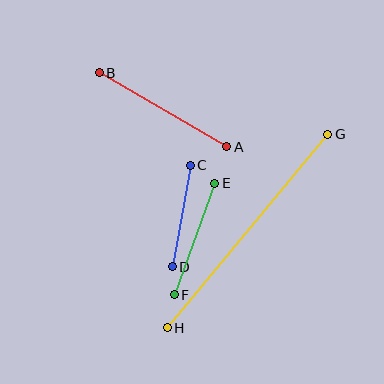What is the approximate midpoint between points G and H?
The midpoint is at approximately (248, 231) pixels.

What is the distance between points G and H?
The distance is approximately 251 pixels.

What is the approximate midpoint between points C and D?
The midpoint is at approximately (181, 216) pixels.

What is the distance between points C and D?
The distance is approximately 103 pixels.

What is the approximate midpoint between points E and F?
The midpoint is at approximately (195, 239) pixels.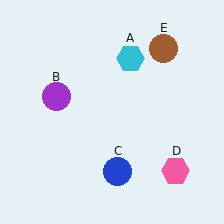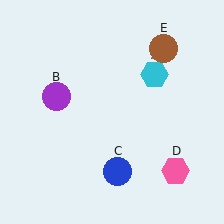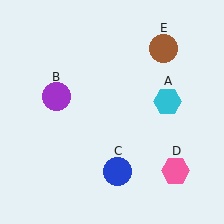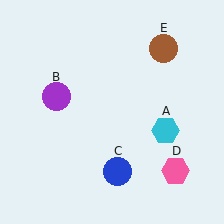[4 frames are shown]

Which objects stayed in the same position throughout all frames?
Purple circle (object B) and blue circle (object C) and pink hexagon (object D) and brown circle (object E) remained stationary.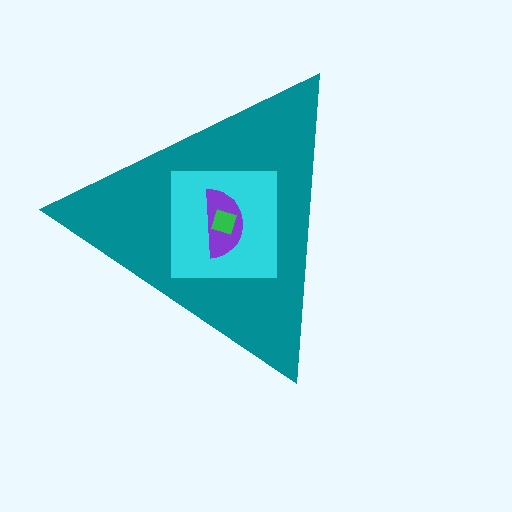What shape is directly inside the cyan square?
The purple semicircle.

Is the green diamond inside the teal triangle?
Yes.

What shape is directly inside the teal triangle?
The cyan square.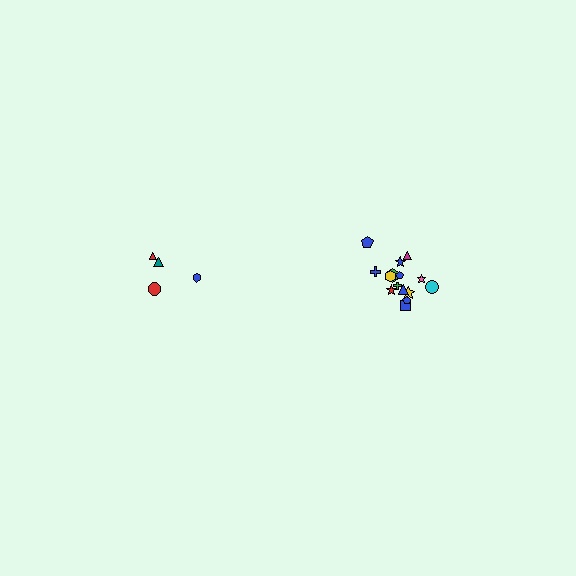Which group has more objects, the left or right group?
The right group.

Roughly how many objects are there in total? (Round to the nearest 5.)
Roughly 20 objects in total.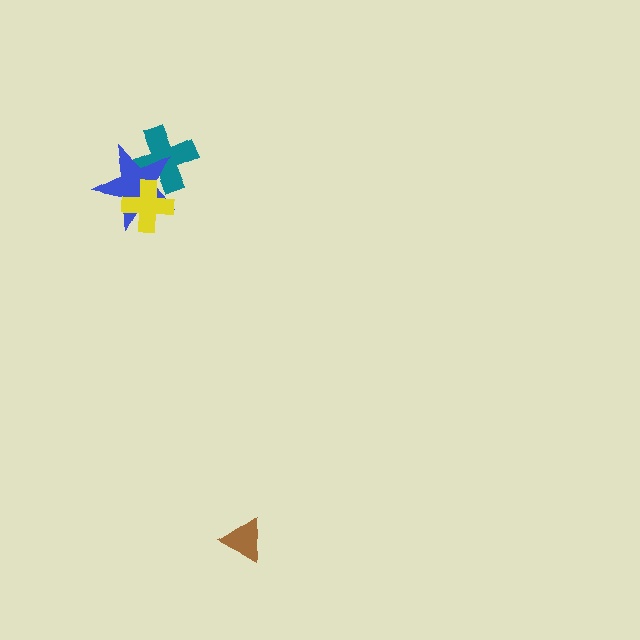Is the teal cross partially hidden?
Yes, it is partially covered by another shape.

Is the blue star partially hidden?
Yes, it is partially covered by another shape.